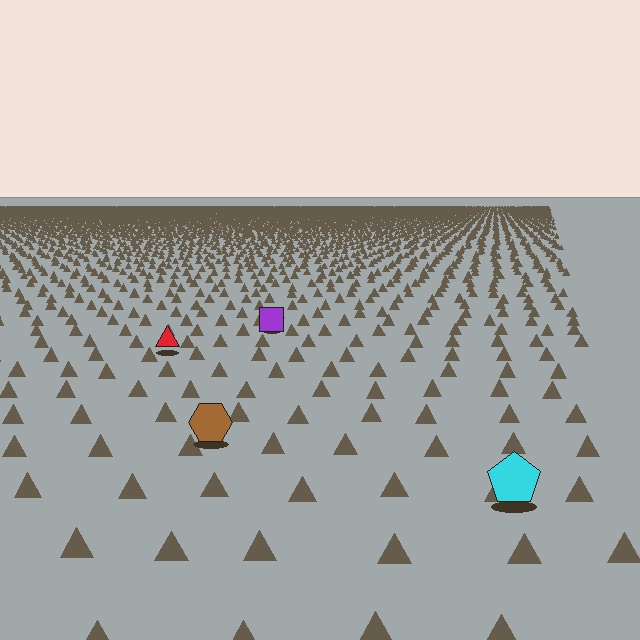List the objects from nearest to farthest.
From nearest to farthest: the cyan pentagon, the brown hexagon, the red triangle, the purple square.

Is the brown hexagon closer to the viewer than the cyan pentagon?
No. The cyan pentagon is closer — you can tell from the texture gradient: the ground texture is coarser near it.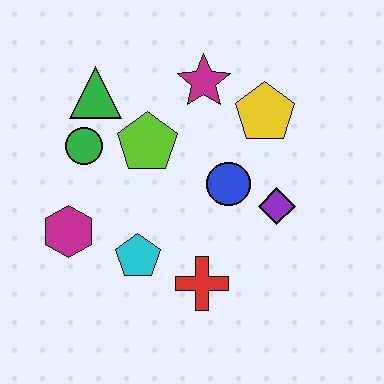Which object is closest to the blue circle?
The purple diamond is closest to the blue circle.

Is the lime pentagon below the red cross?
No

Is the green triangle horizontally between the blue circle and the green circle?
Yes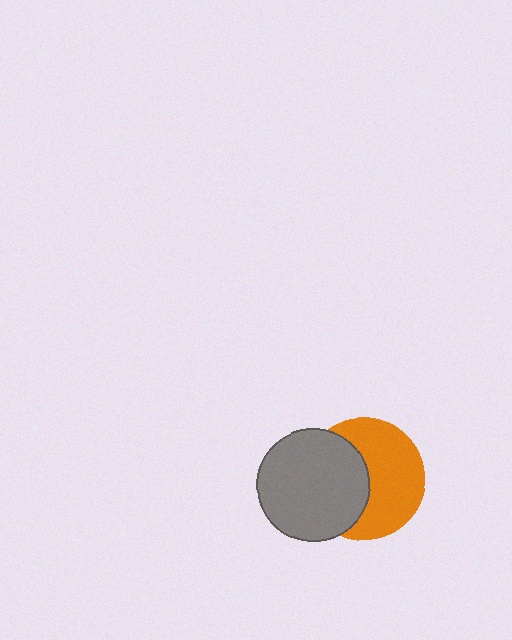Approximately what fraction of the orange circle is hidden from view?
Roughly 44% of the orange circle is hidden behind the gray circle.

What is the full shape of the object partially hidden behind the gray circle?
The partially hidden object is an orange circle.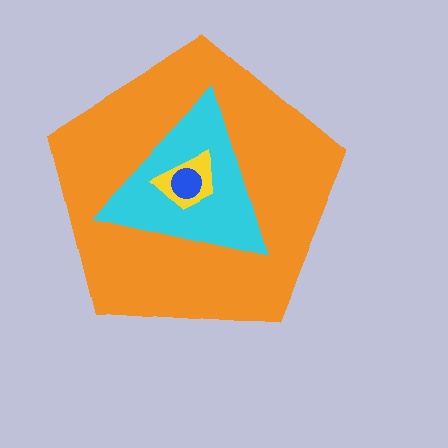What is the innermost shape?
The blue circle.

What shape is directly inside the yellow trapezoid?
The blue circle.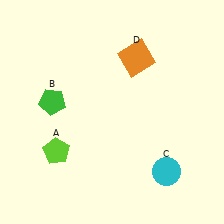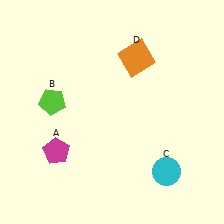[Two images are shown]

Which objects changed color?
A changed from lime to magenta. B changed from green to lime.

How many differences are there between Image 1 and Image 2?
There are 2 differences between the two images.